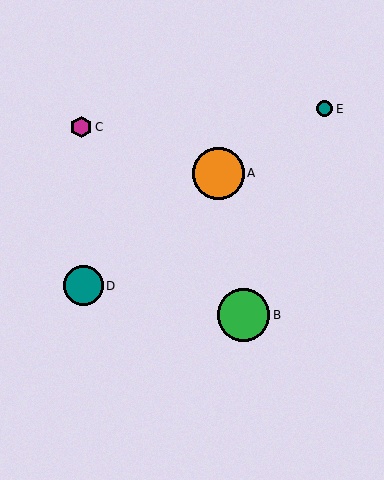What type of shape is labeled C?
Shape C is a magenta hexagon.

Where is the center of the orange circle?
The center of the orange circle is at (219, 173).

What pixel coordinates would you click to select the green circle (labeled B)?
Click at (243, 315) to select the green circle B.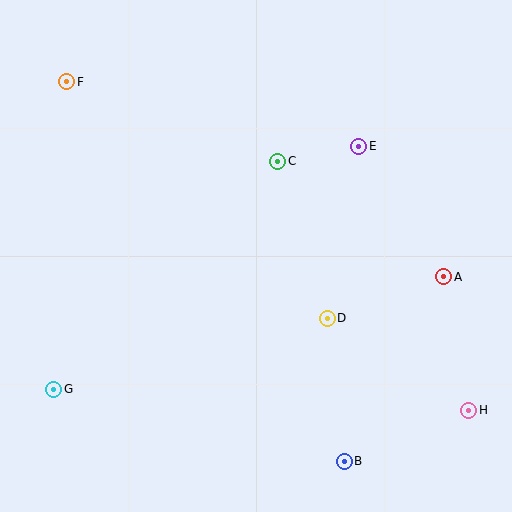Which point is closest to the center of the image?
Point D at (327, 318) is closest to the center.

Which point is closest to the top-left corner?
Point F is closest to the top-left corner.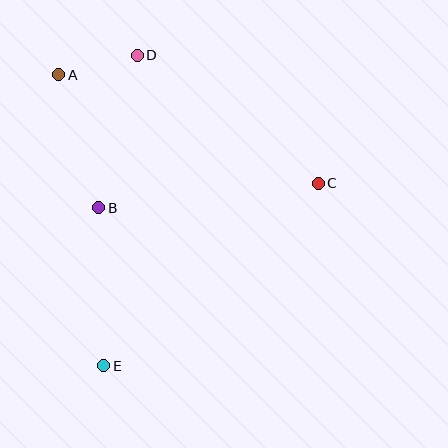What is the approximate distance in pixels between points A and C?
The distance between A and C is approximately 281 pixels.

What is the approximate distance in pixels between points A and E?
The distance between A and E is approximately 294 pixels.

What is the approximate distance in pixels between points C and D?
The distance between C and D is approximately 222 pixels.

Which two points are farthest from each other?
Points D and E are farthest from each other.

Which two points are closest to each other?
Points A and D are closest to each other.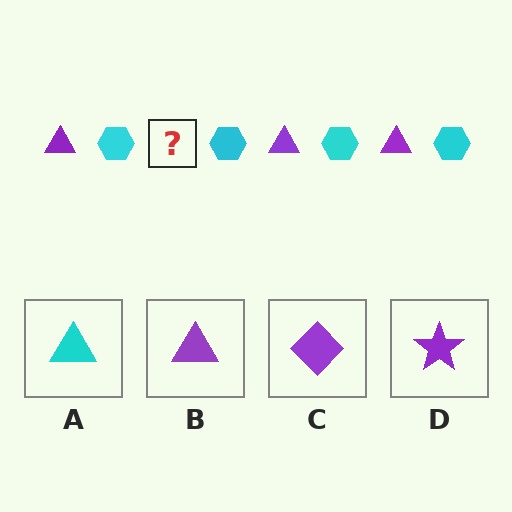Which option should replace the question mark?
Option B.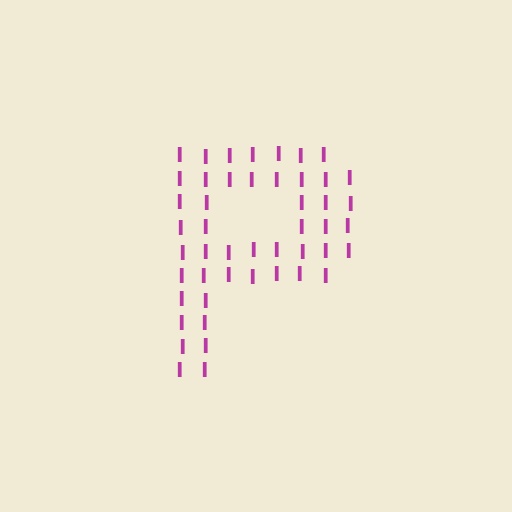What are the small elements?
The small elements are letter I's.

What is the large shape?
The large shape is the letter P.